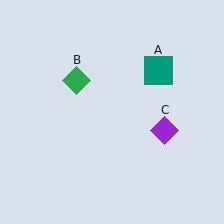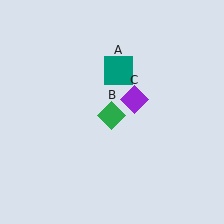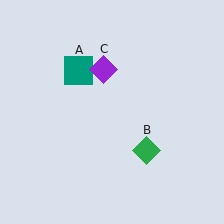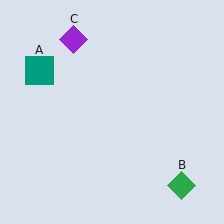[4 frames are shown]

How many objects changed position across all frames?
3 objects changed position: teal square (object A), green diamond (object B), purple diamond (object C).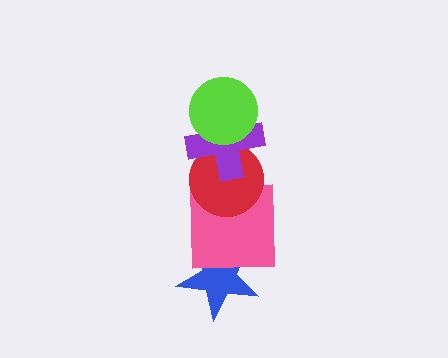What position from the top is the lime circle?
The lime circle is 1st from the top.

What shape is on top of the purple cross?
The lime circle is on top of the purple cross.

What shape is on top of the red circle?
The purple cross is on top of the red circle.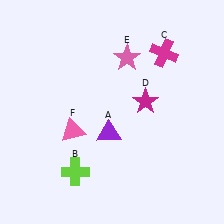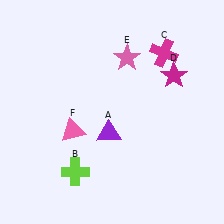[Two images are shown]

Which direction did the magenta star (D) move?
The magenta star (D) moved right.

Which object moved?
The magenta star (D) moved right.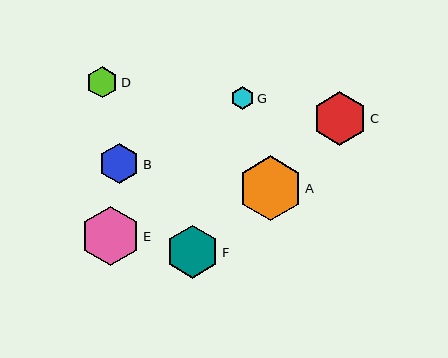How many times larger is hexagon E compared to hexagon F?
Hexagon E is approximately 1.1 times the size of hexagon F.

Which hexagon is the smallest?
Hexagon G is the smallest with a size of approximately 23 pixels.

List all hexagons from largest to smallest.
From largest to smallest: A, E, C, F, B, D, G.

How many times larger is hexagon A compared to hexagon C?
Hexagon A is approximately 1.2 times the size of hexagon C.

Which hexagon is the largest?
Hexagon A is the largest with a size of approximately 65 pixels.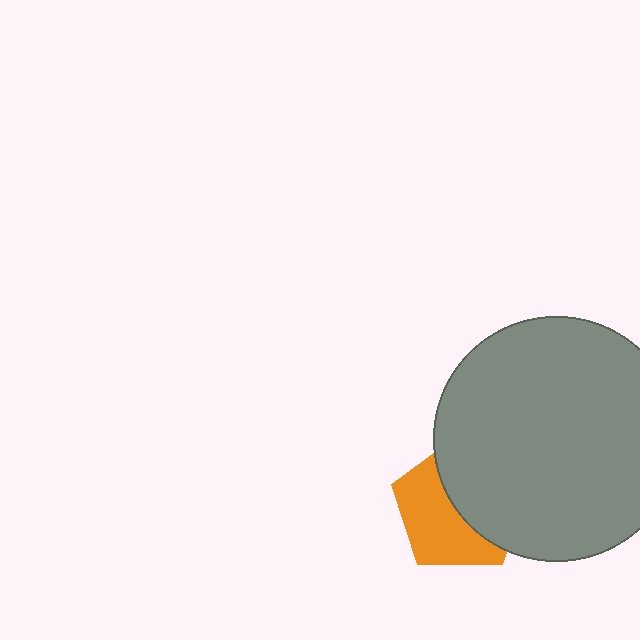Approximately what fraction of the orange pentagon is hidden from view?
Roughly 50% of the orange pentagon is hidden behind the gray circle.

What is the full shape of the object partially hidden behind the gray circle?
The partially hidden object is an orange pentagon.